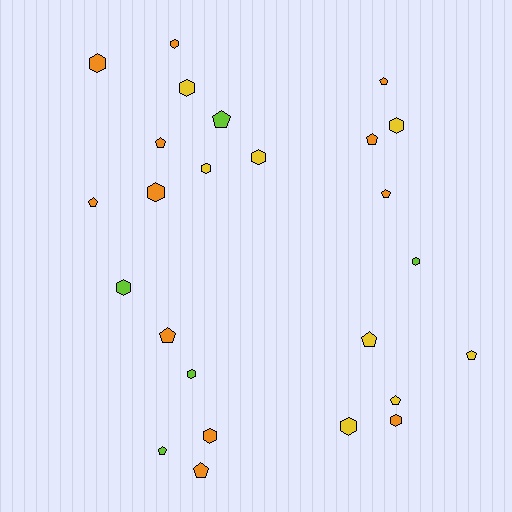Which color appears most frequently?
Orange, with 12 objects.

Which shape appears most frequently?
Hexagon, with 13 objects.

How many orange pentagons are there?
There are 7 orange pentagons.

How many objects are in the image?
There are 25 objects.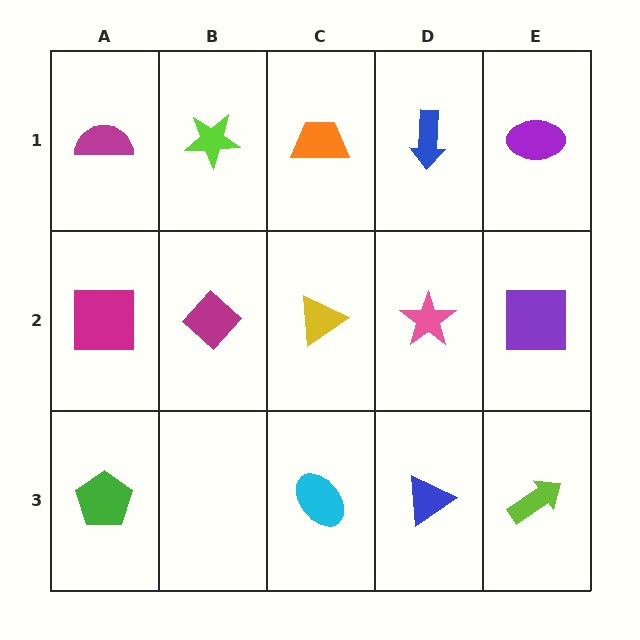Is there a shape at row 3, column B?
No, that cell is empty.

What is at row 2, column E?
A purple square.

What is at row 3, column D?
A blue triangle.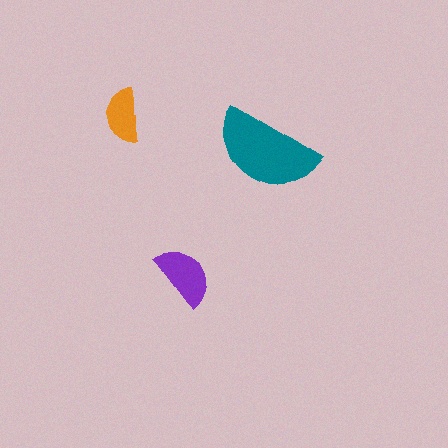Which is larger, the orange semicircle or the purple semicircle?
The purple one.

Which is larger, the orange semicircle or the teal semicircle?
The teal one.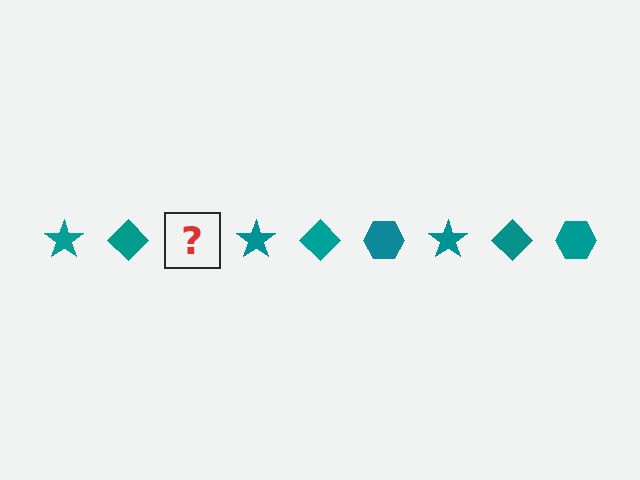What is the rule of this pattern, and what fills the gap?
The rule is that the pattern cycles through star, diamond, hexagon shapes in teal. The gap should be filled with a teal hexagon.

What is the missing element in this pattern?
The missing element is a teal hexagon.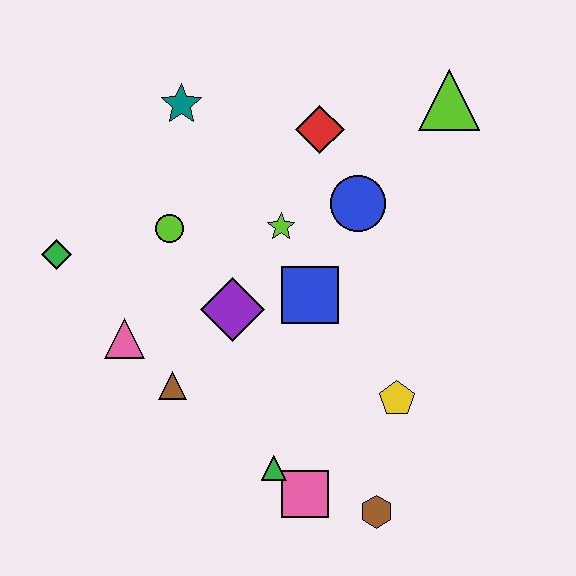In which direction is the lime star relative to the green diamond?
The lime star is to the right of the green diamond.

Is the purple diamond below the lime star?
Yes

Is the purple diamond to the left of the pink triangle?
No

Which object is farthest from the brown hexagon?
The teal star is farthest from the brown hexagon.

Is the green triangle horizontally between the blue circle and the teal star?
Yes